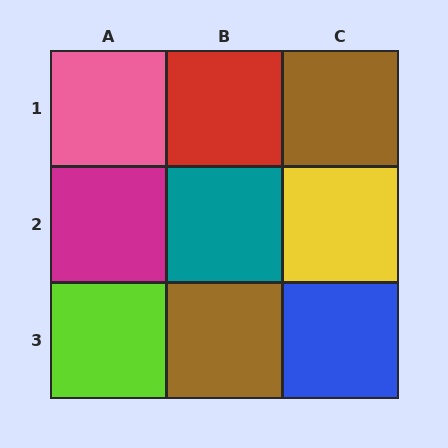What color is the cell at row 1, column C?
Brown.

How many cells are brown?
2 cells are brown.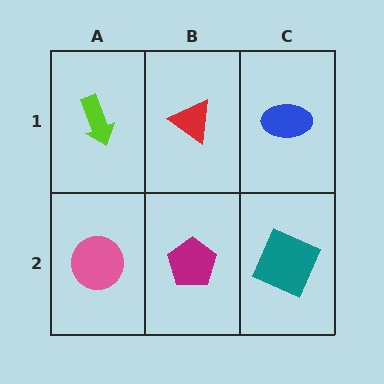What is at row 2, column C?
A teal square.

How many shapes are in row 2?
3 shapes.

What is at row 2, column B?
A magenta pentagon.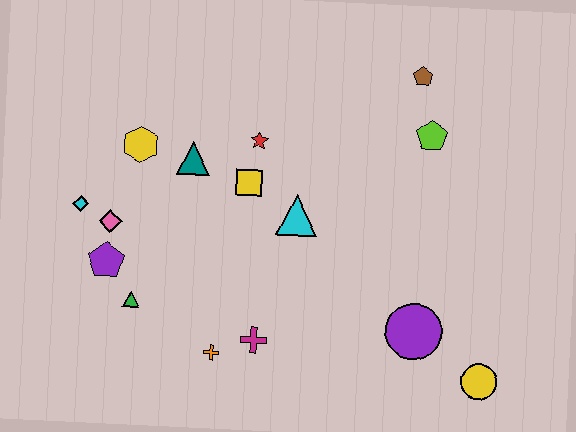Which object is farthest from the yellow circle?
The cyan diamond is farthest from the yellow circle.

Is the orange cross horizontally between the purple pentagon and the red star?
Yes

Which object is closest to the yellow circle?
The purple circle is closest to the yellow circle.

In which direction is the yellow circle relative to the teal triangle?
The yellow circle is to the right of the teal triangle.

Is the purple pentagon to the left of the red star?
Yes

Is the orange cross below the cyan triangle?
Yes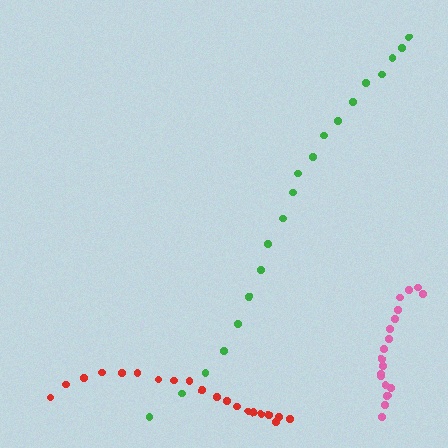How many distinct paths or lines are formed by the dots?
There are 3 distinct paths.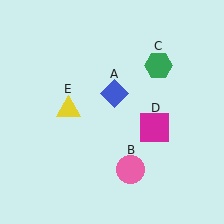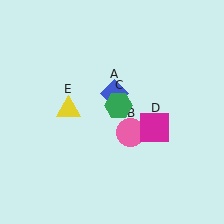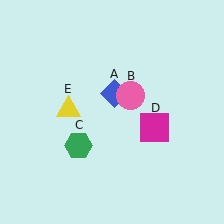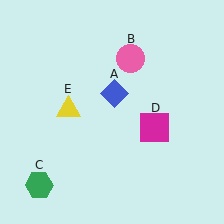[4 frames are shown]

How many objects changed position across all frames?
2 objects changed position: pink circle (object B), green hexagon (object C).